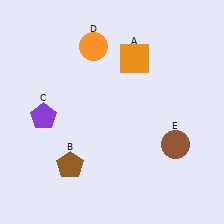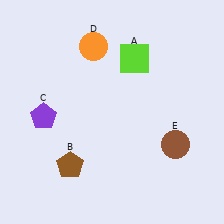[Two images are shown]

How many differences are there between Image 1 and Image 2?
There is 1 difference between the two images.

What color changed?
The square (A) changed from orange in Image 1 to lime in Image 2.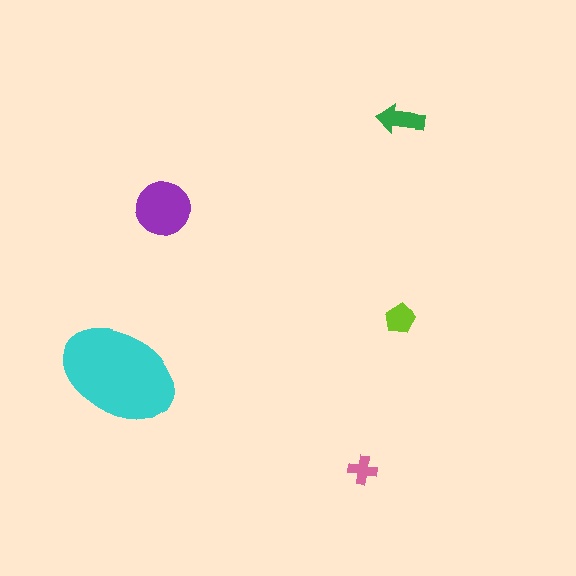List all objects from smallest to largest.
The pink cross, the lime pentagon, the green arrow, the purple circle, the cyan ellipse.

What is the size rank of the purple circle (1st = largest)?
2nd.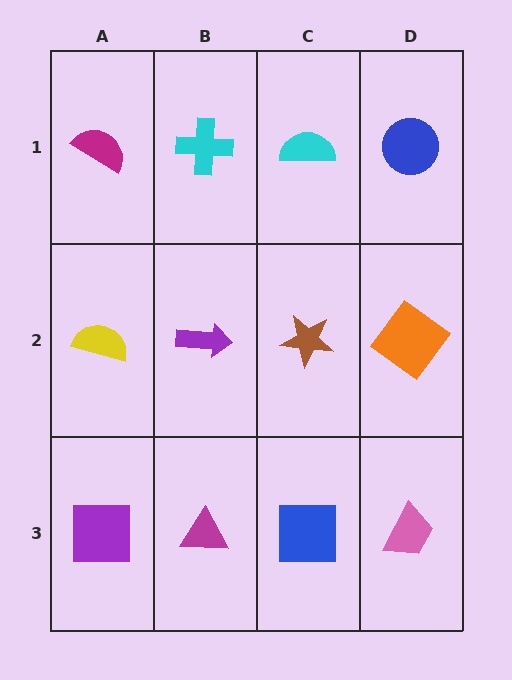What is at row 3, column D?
A pink trapezoid.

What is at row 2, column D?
An orange diamond.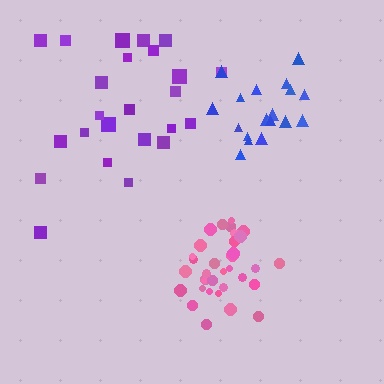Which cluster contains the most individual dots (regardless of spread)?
Pink (34).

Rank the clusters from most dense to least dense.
pink, blue, purple.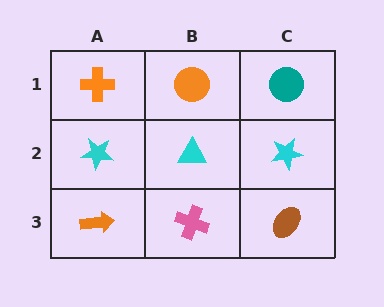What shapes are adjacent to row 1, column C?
A cyan star (row 2, column C), an orange circle (row 1, column B).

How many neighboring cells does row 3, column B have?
3.